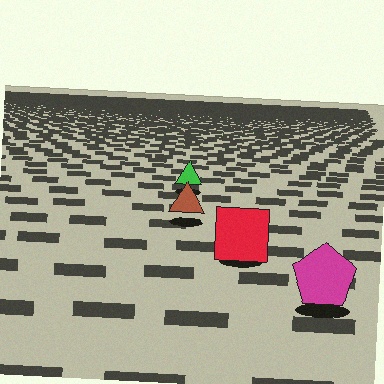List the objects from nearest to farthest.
From nearest to farthest: the magenta pentagon, the red square, the brown triangle, the green triangle.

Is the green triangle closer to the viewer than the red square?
No. The red square is closer — you can tell from the texture gradient: the ground texture is coarser near it.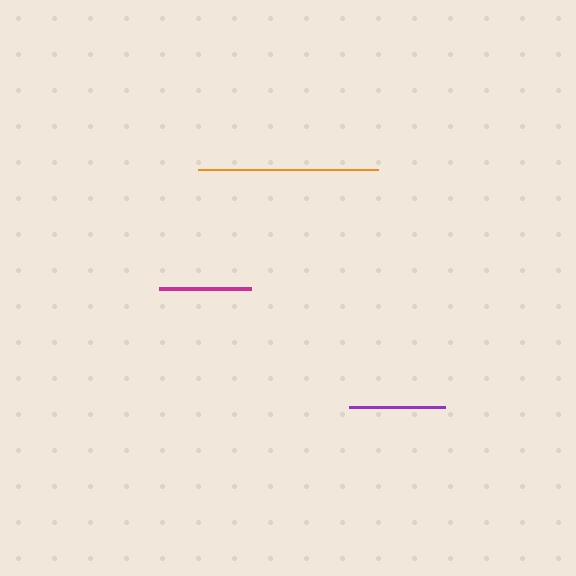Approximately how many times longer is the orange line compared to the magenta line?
The orange line is approximately 2.0 times the length of the magenta line.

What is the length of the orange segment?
The orange segment is approximately 181 pixels long.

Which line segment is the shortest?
The magenta line is the shortest at approximately 92 pixels.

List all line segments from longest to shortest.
From longest to shortest: orange, purple, magenta.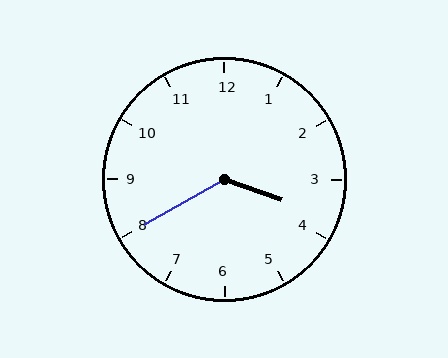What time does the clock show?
3:40.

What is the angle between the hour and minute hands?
Approximately 130 degrees.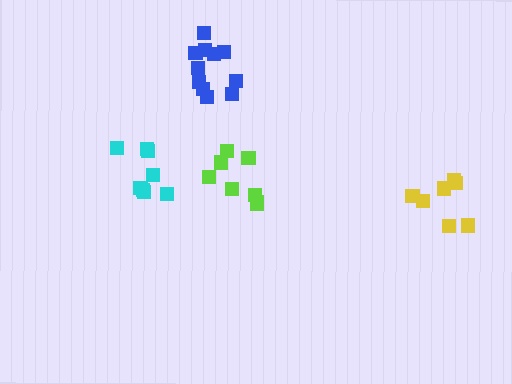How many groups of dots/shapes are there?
There are 4 groups.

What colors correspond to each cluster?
The clusters are colored: yellow, cyan, lime, blue.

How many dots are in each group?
Group 1: 7 dots, Group 2: 8 dots, Group 3: 8 dots, Group 4: 11 dots (34 total).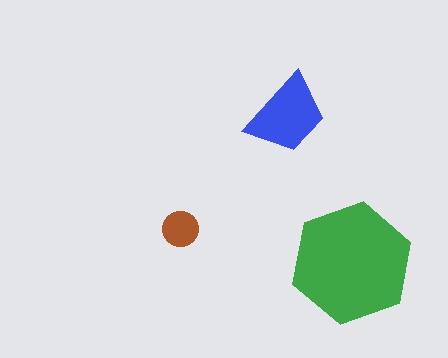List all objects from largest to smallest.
The green hexagon, the blue trapezoid, the brown circle.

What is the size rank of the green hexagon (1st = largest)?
1st.